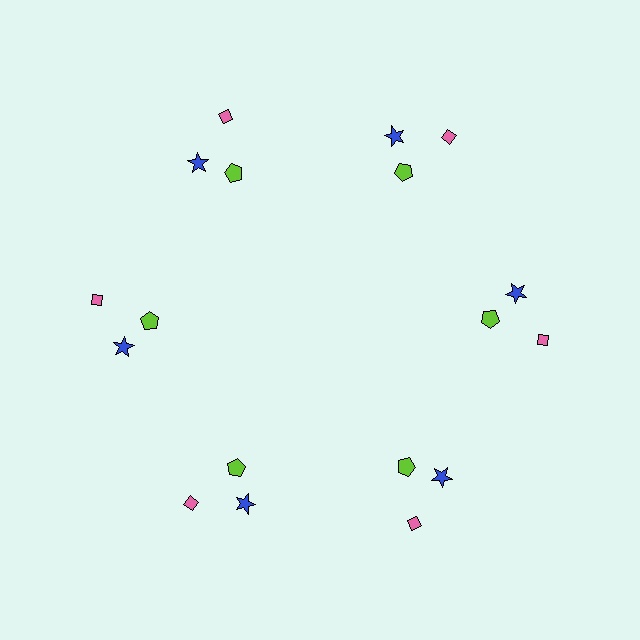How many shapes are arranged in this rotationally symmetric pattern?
There are 18 shapes, arranged in 6 groups of 3.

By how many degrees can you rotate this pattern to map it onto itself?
The pattern maps onto itself every 60 degrees of rotation.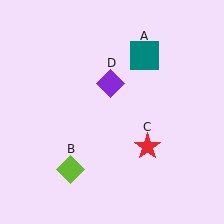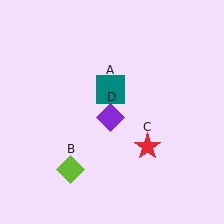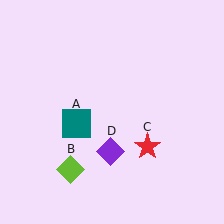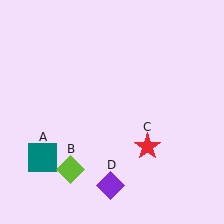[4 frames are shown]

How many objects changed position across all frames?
2 objects changed position: teal square (object A), purple diamond (object D).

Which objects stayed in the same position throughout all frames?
Lime diamond (object B) and red star (object C) remained stationary.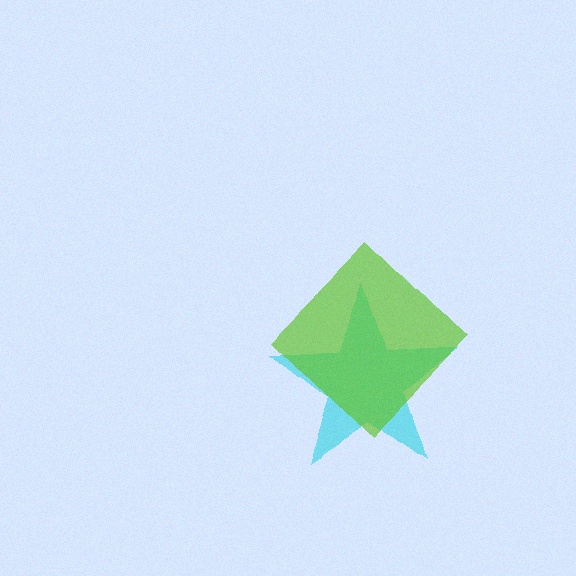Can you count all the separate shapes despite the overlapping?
Yes, there are 2 separate shapes.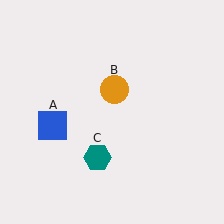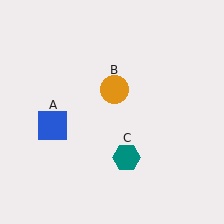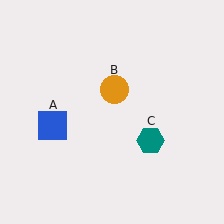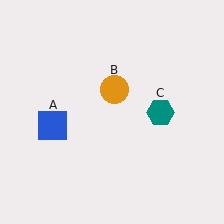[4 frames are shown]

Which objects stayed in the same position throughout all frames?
Blue square (object A) and orange circle (object B) remained stationary.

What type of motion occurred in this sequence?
The teal hexagon (object C) rotated counterclockwise around the center of the scene.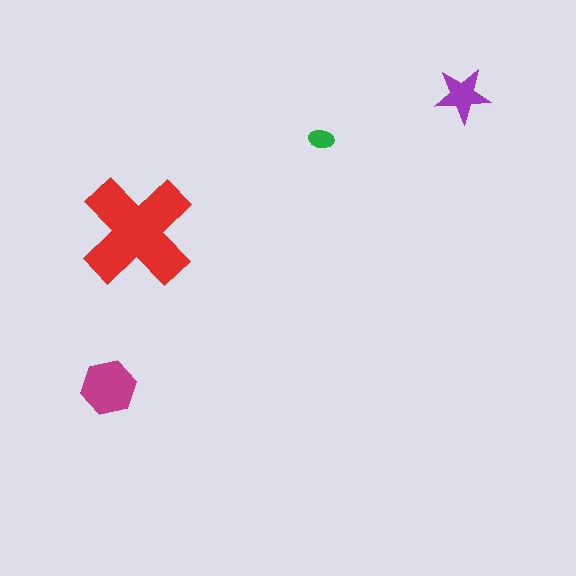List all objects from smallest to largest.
The green ellipse, the purple star, the magenta hexagon, the red cross.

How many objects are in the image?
There are 4 objects in the image.